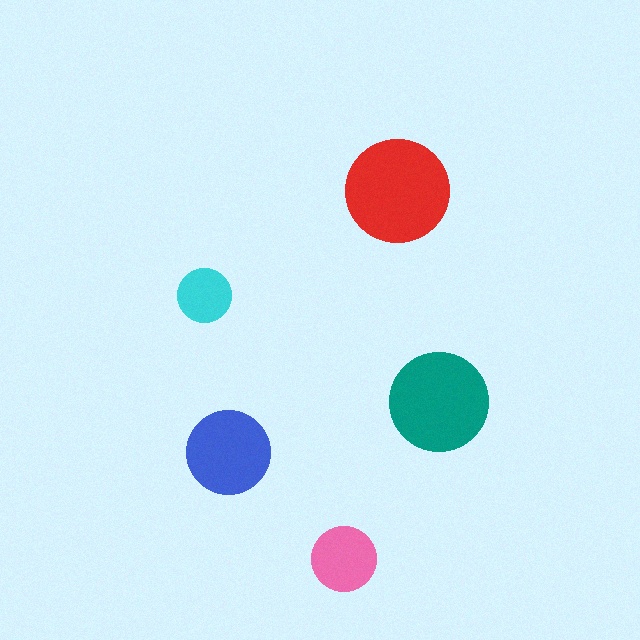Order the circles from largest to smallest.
the red one, the teal one, the blue one, the pink one, the cyan one.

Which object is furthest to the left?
The cyan circle is leftmost.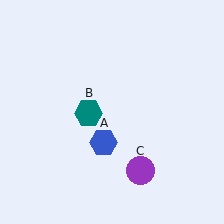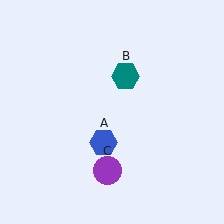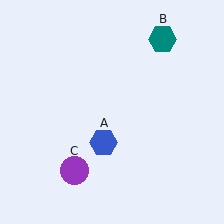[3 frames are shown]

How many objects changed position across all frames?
2 objects changed position: teal hexagon (object B), purple circle (object C).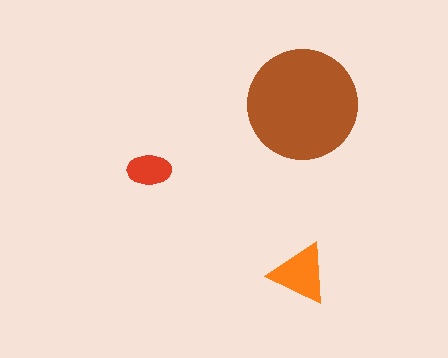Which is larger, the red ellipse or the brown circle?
The brown circle.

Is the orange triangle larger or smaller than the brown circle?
Smaller.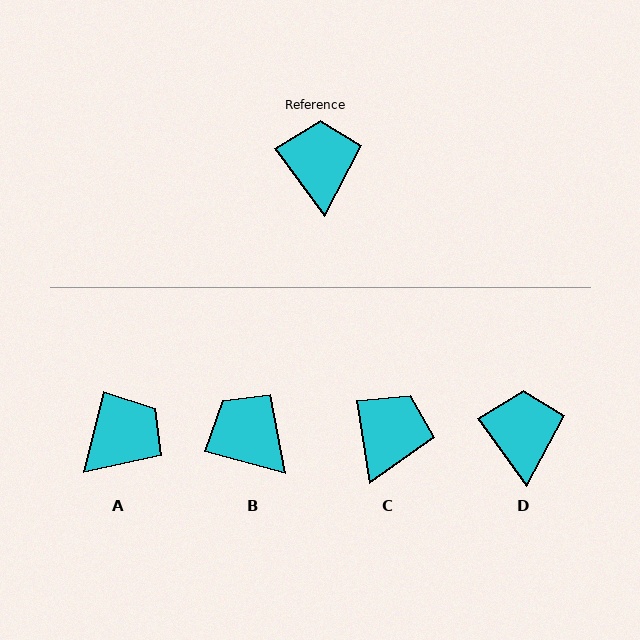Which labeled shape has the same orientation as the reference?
D.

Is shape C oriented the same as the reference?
No, it is off by about 27 degrees.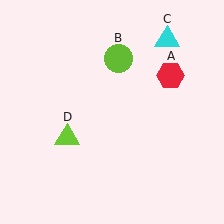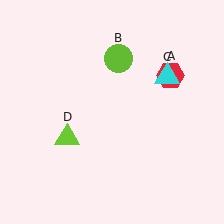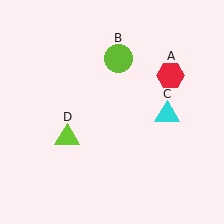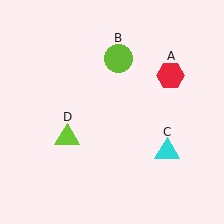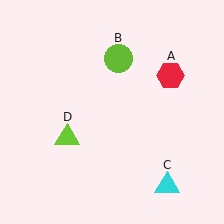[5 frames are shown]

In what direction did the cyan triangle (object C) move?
The cyan triangle (object C) moved down.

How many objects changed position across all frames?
1 object changed position: cyan triangle (object C).